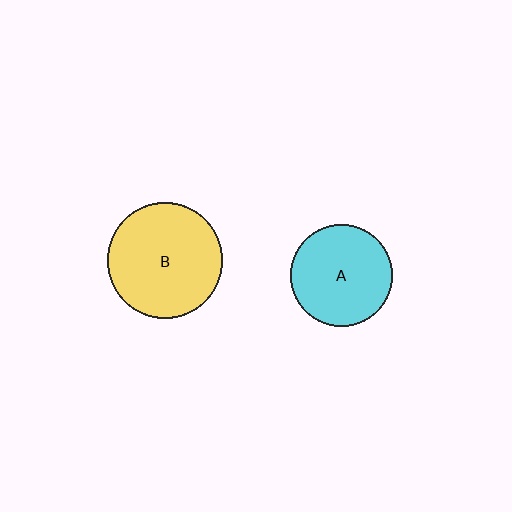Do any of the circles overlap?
No, none of the circles overlap.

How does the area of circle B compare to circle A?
Approximately 1.3 times.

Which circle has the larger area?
Circle B (yellow).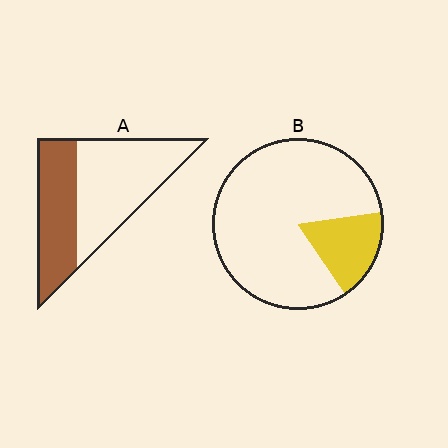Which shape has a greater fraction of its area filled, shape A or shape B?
Shape A.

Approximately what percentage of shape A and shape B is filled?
A is approximately 40% and B is approximately 20%.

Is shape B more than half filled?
No.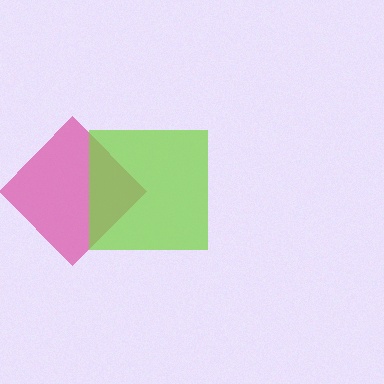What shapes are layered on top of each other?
The layered shapes are: a magenta diamond, a lime square.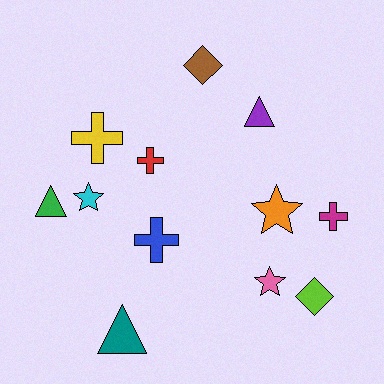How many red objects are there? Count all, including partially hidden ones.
There is 1 red object.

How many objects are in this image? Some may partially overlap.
There are 12 objects.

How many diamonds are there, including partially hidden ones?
There are 2 diamonds.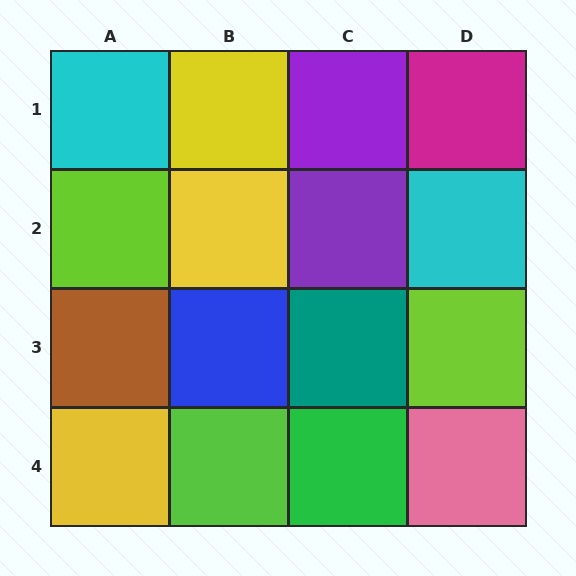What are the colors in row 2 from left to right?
Lime, yellow, purple, cyan.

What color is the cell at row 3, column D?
Lime.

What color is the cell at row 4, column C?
Green.